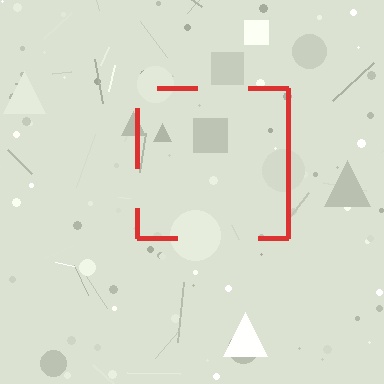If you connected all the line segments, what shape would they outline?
They would outline a square.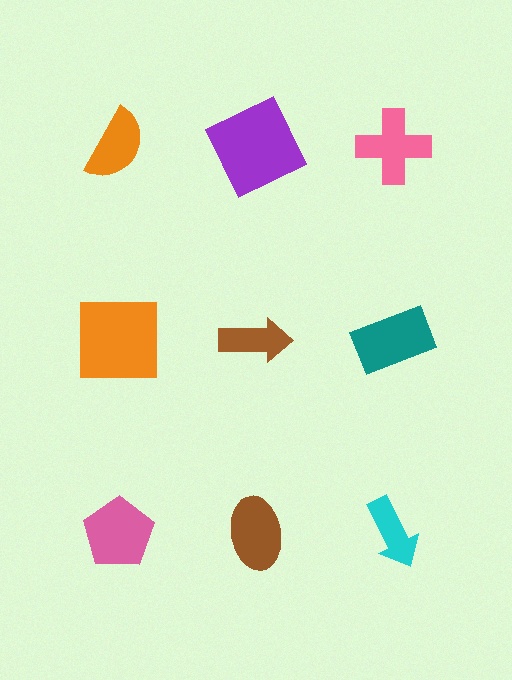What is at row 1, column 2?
A purple square.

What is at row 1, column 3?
A pink cross.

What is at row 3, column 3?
A cyan arrow.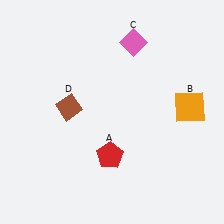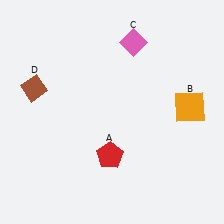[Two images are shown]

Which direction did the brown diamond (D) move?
The brown diamond (D) moved left.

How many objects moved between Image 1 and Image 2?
1 object moved between the two images.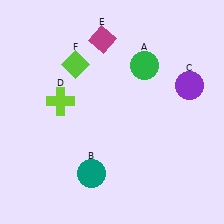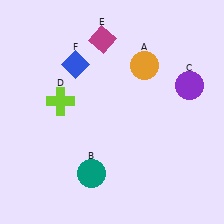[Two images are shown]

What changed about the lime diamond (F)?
In Image 1, F is lime. In Image 2, it changed to blue.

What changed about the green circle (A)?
In Image 1, A is green. In Image 2, it changed to orange.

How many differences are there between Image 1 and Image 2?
There are 2 differences between the two images.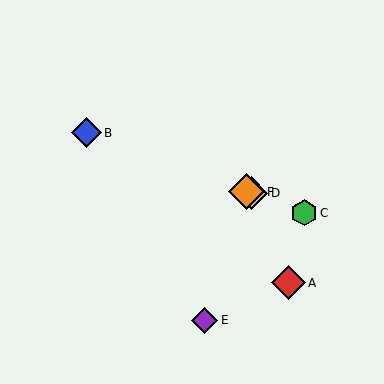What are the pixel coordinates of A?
Object A is at (289, 283).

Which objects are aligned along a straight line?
Objects B, C, D, F are aligned along a straight line.